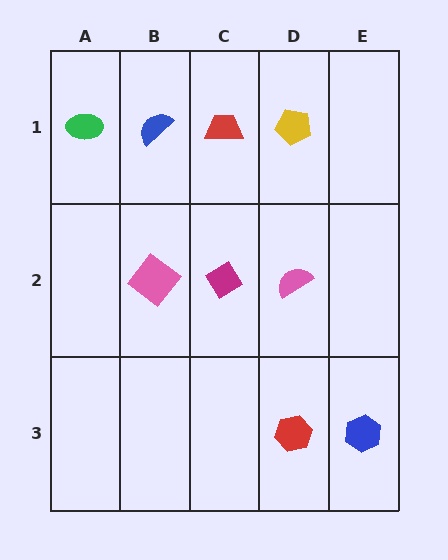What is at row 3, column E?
A blue hexagon.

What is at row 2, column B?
A pink diamond.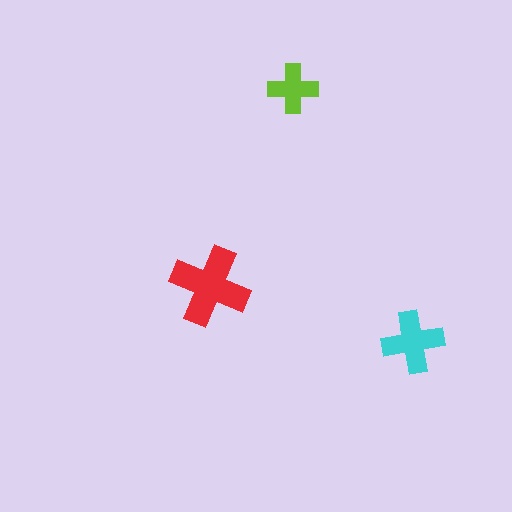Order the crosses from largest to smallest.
the red one, the cyan one, the lime one.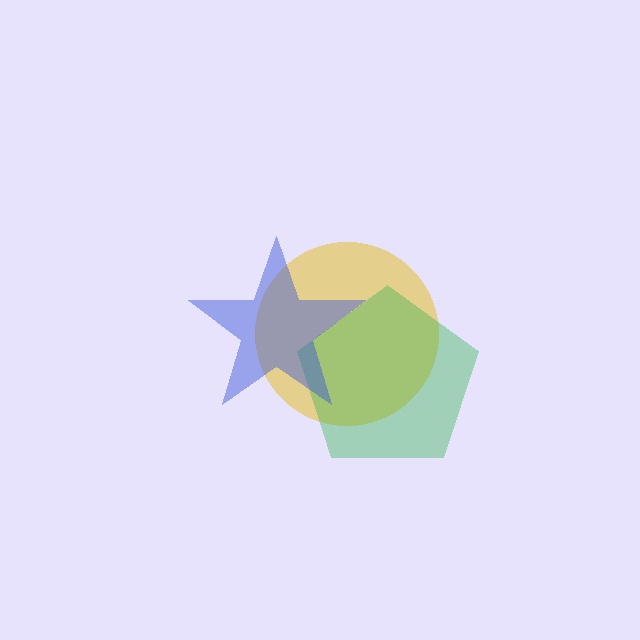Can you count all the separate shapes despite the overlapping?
Yes, there are 3 separate shapes.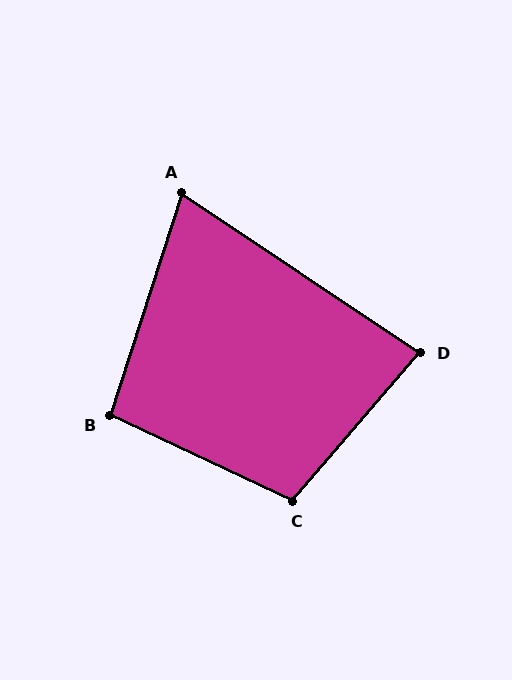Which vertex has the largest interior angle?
C, at approximately 106 degrees.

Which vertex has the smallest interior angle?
A, at approximately 74 degrees.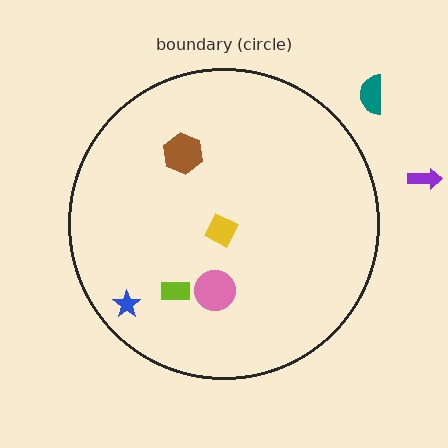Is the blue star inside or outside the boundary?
Inside.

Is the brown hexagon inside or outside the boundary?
Inside.